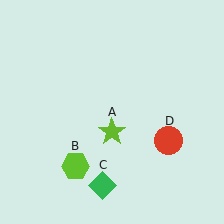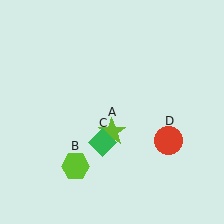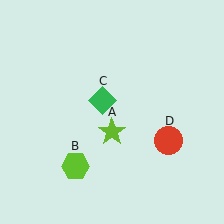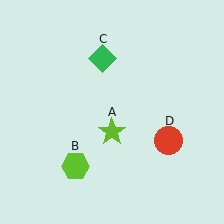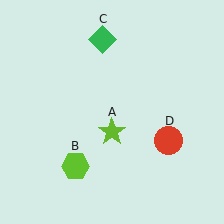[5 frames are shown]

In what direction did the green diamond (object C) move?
The green diamond (object C) moved up.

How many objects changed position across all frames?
1 object changed position: green diamond (object C).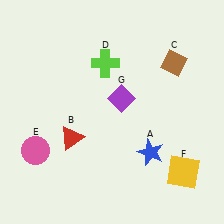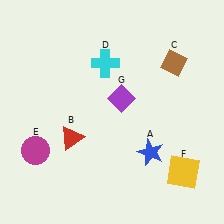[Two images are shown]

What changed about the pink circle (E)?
In Image 1, E is pink. In Image 2, it changed to magenta.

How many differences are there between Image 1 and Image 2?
There are 2 differences between the two images.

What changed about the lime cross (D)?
In Image 1, D is lime. In Image 2, it changed to cyan.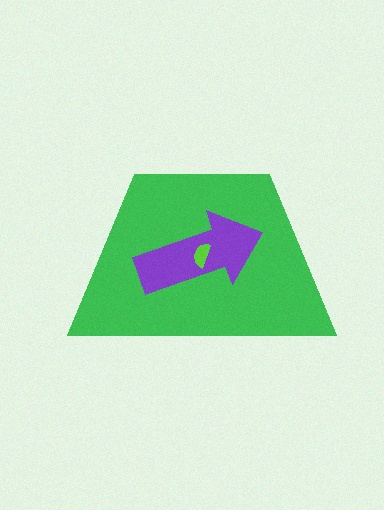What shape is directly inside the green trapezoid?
The purple arrow.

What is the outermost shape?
The green trapezoid.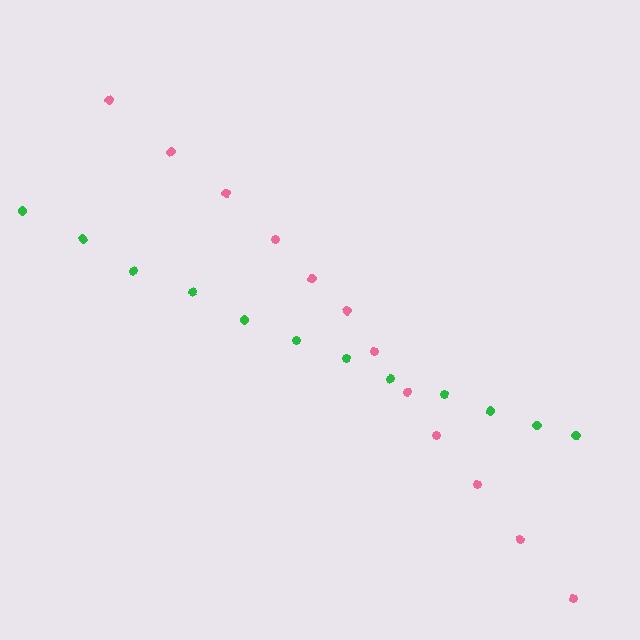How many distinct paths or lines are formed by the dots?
There are 2 distinct paths.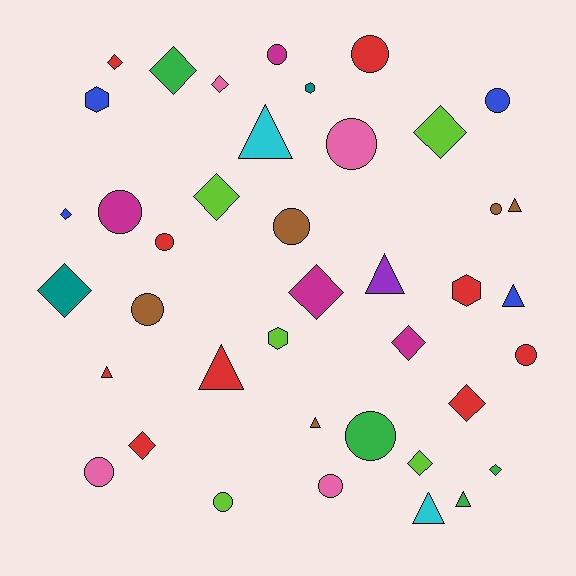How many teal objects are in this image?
There are 2 teal objects.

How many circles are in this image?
There are 14 circles.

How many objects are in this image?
There are 40 objects.